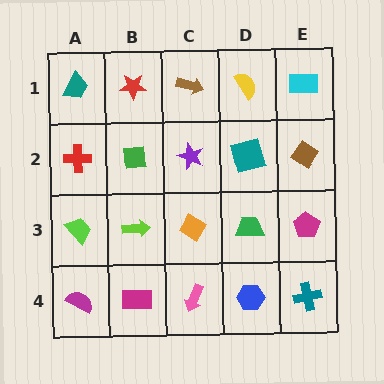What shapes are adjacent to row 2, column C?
A brown arrow (row 1, column C), an orange diamond (row 3, column C), a green square (row 2, column B), a teal square (row 2, column D).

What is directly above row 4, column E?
A magenta pentagon.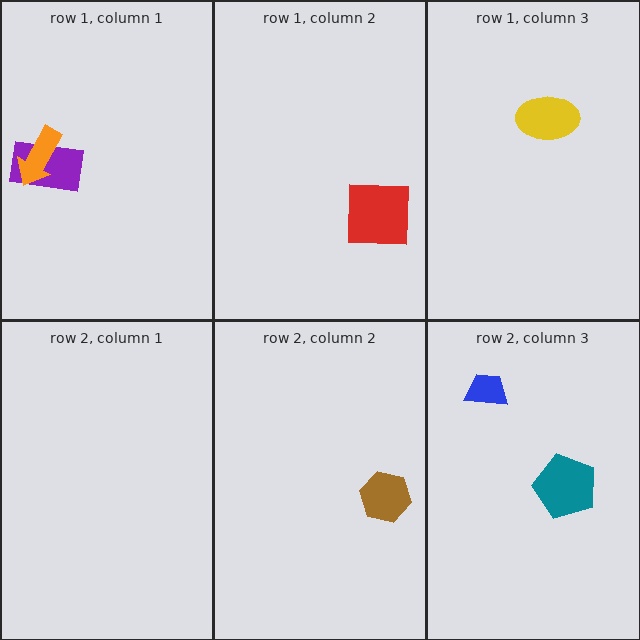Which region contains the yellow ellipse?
The row 1, column 3 region.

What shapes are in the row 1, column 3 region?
The yellow ellipse.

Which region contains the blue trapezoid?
The row 2, column 3 region.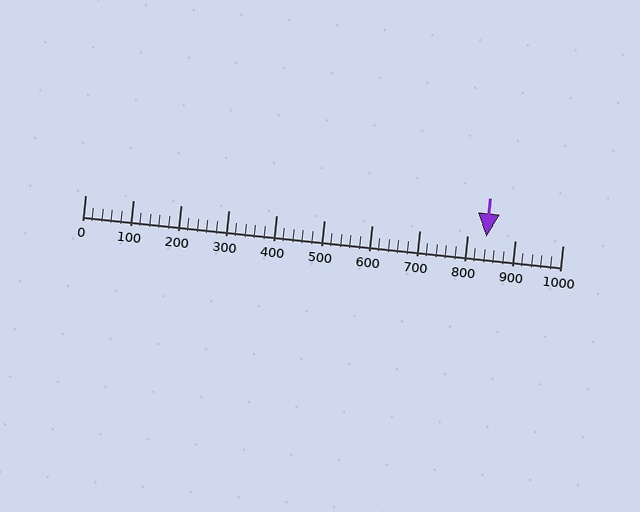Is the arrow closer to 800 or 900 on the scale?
The arrow is closer to 800.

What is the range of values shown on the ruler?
The ruler shows values from 0 to 1000.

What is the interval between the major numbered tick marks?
The major tick marks are spaced 100 units apart.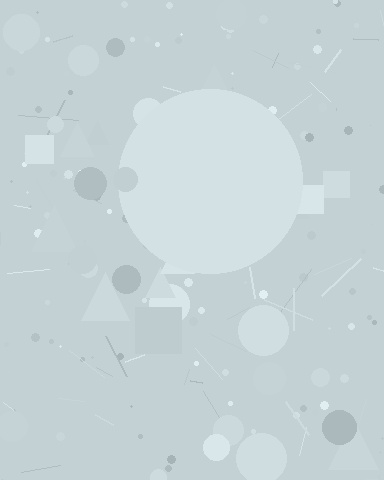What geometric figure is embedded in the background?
A circle is embedded in the background.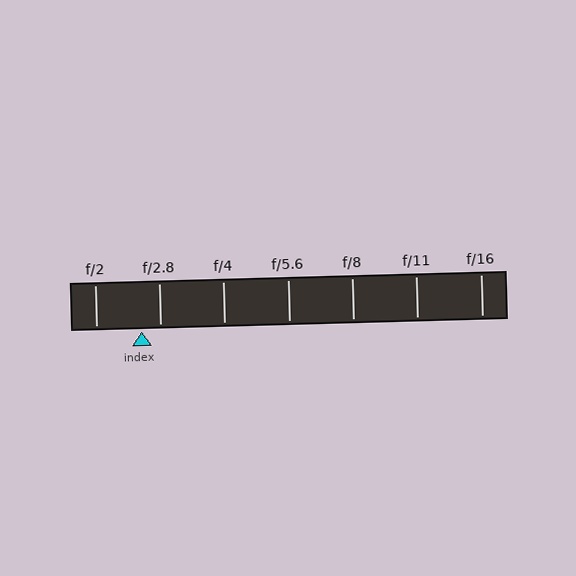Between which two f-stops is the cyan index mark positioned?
The index mark is between f/2 and f/2.8.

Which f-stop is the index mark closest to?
The index mark is closest to f/2.8.